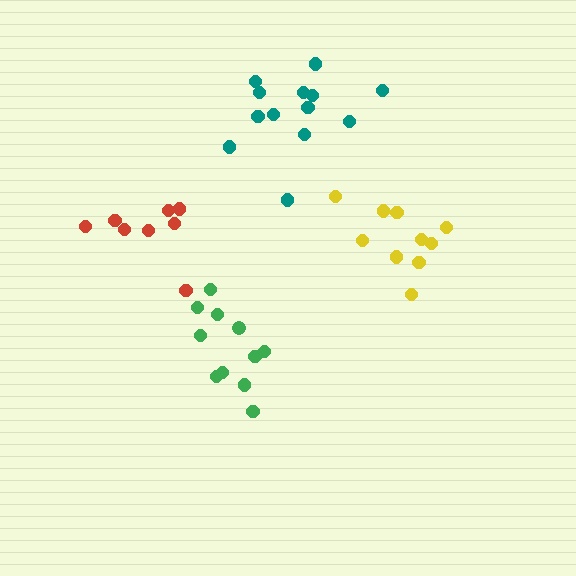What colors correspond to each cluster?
The clusters are colored: red, yellow, green, teal.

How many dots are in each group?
Group 1: 8 dots, Group 2: 10 dots, Group 3: 11 dots, Group 4: 13 dots (42 total).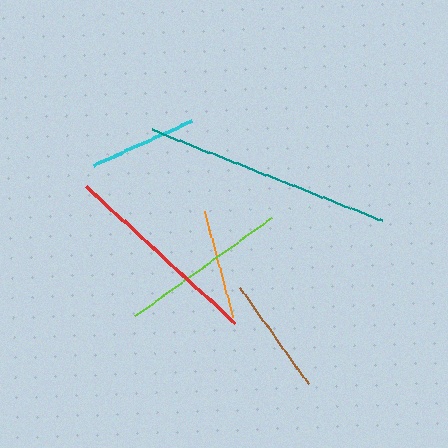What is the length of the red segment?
The red segment is approximately 202 pixels long.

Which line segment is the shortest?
The cyan line is the shortest at approximately 108 pixels.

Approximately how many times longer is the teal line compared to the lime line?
The teal line is approximately 1.5 times the length of the lime line.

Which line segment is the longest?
The teal line is the longest at approximately 247 pixels.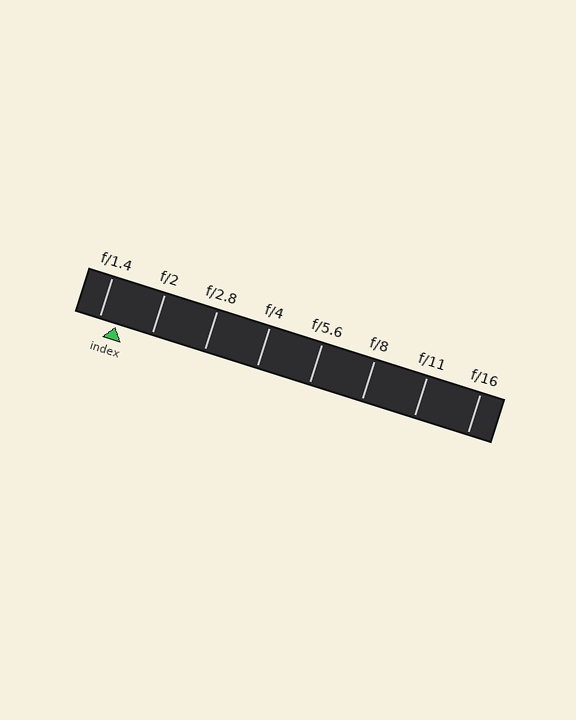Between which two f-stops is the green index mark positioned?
The index mark is between f/1.4 and f/2.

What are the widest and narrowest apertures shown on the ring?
The widest aperture shown is f/1.4 and the narrowest is f/16.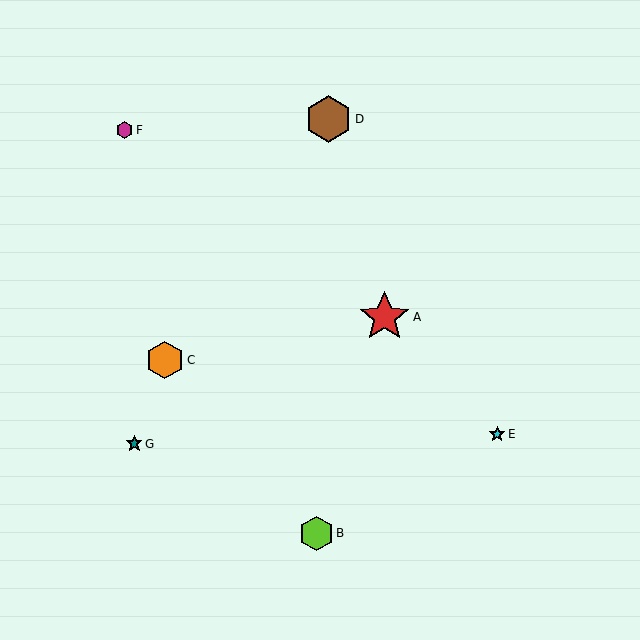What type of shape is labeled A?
Shape A is a red star.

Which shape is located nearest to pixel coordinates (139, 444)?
The teal star (labeled G) at (134, 444) is nearest to that location.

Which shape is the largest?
The red star (labeled A) is the largest.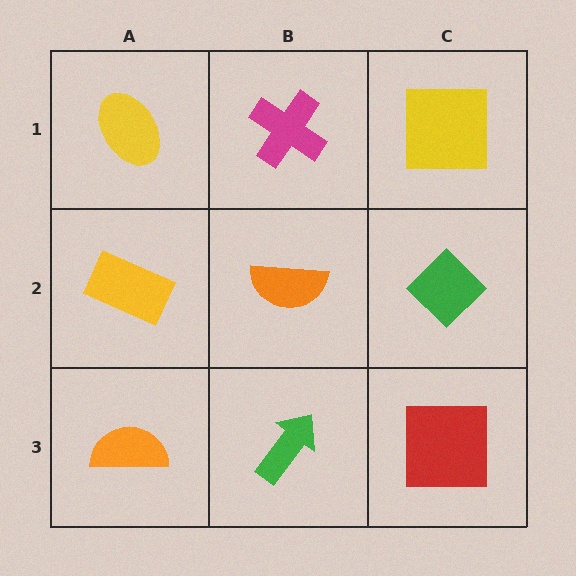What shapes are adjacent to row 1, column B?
An orange semicircle (row 2, column B), a yellow ellipse (row 1, column A), a yellow square (row 1, column C).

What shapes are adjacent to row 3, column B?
An orange semicircle (row 2, column B), an orange semicircle (row 3, column A), a red square (row 3, column C).